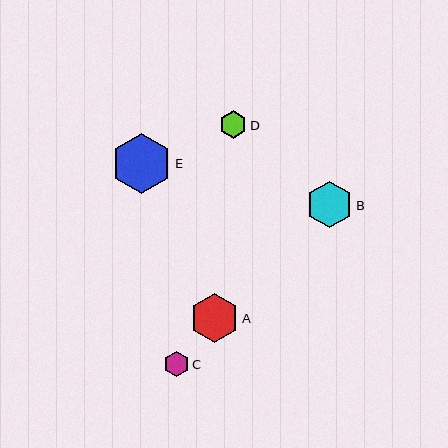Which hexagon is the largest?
Hexagon E is the largest with a size of approximately 60 pixels.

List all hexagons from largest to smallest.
From largest to smallest: E, A, B, D, C.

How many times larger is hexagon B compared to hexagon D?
Hexagon B is approximately 1.7 times the size of hexagon D.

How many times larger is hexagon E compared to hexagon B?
Hexagon E is approximately 1.3 times the size of hexagon B.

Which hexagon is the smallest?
Hexagon C is the smallest with a size of approximately 25 pixels.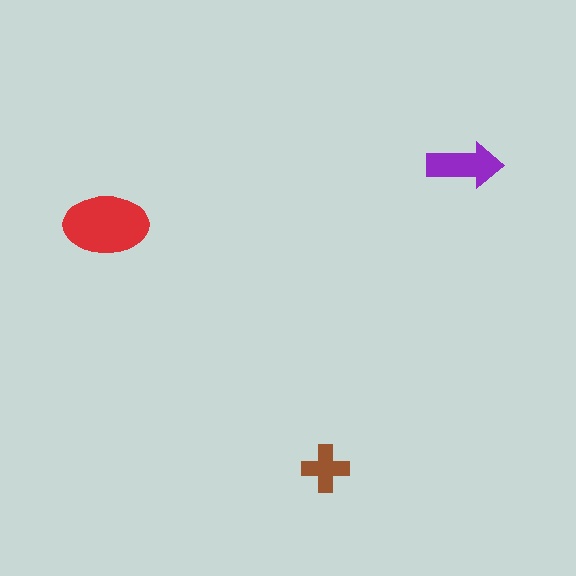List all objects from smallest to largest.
The brown cross, the purple arrow, the red ellipse.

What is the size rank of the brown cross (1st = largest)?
3rd.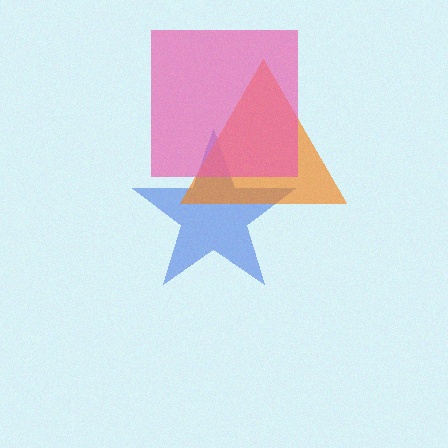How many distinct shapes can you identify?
There are 3 distinct shapes: a blue star, an orange triangle, a pink square.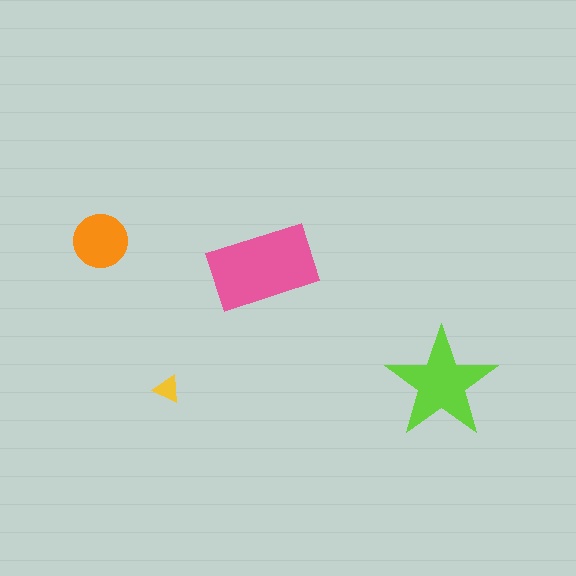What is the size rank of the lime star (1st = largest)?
2nd.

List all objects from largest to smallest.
The pink rectangle, the lime star, the orange circle, the yellow triangle.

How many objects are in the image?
There are 4 objects in the image.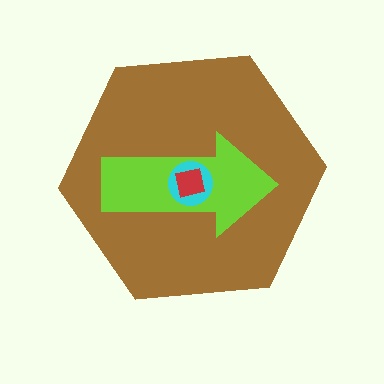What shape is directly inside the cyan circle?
The red square.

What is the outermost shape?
The brown hexagon.